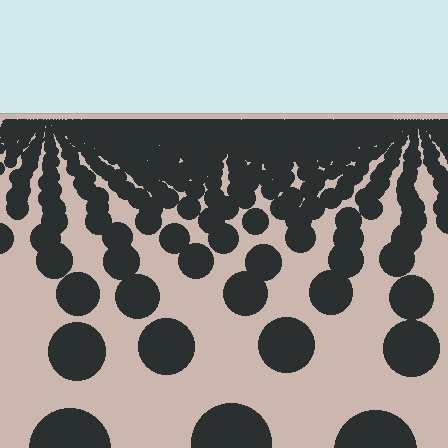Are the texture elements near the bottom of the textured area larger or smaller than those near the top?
Larger. Near the bottom, elements are closer to the viewer and appear at a bigger on-screen size.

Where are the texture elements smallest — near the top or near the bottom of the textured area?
Near the top.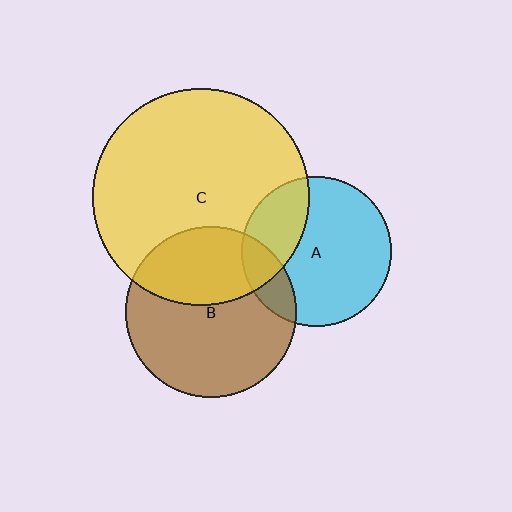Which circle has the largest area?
Circle C (yellow).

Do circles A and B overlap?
Yes.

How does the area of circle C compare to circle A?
Approximately 2.1 times.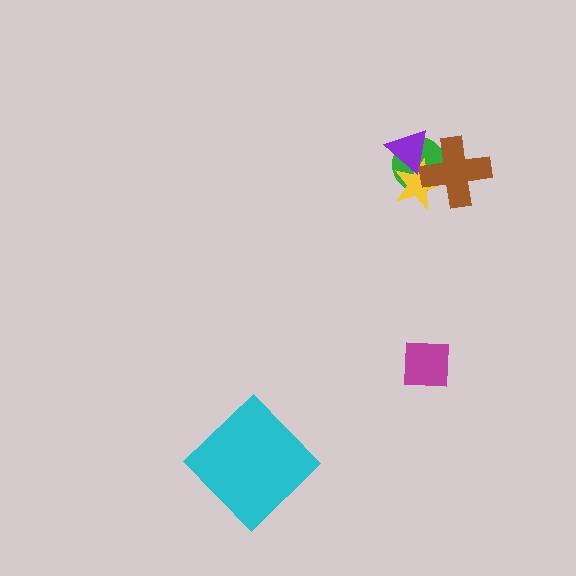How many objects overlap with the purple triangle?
3 objects overlap with the purple triangle.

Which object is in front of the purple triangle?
The brown cross is in front of the purple triangle.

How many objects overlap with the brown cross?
3 objects overlap with the brown cross.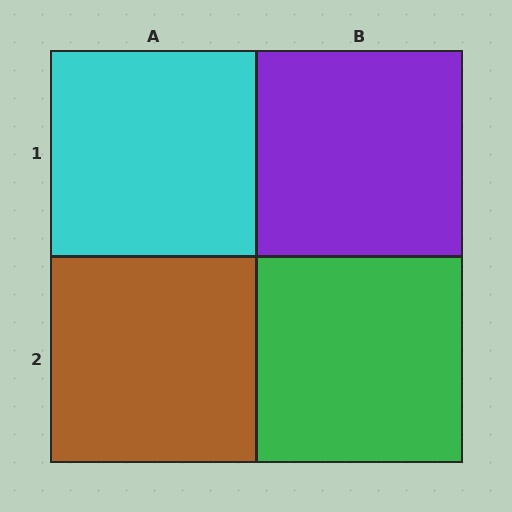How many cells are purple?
1 cell is purple.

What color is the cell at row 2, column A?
Brown.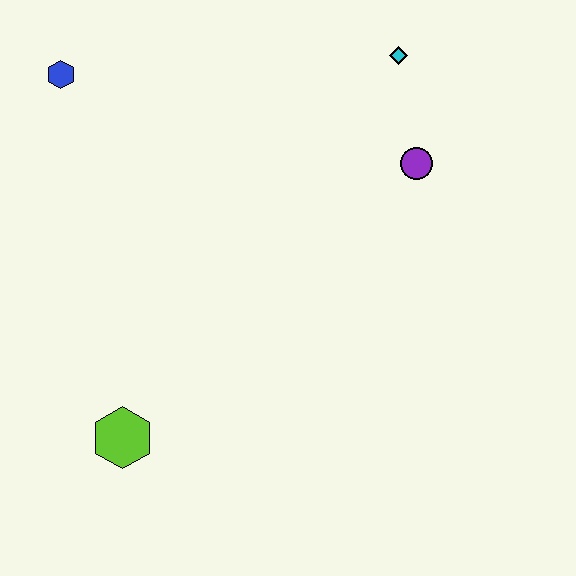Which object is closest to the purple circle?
The cyan diamond is closest to the purple circle.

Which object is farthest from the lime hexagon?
The cyan diamond is farthest from the lime hexagon.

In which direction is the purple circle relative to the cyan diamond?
The purple circle is below the cyan diamond.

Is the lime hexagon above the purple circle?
No